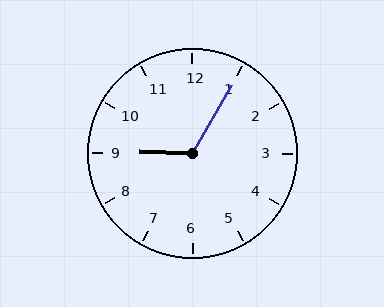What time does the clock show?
9:05.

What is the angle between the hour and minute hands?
Approximately 118 degrees.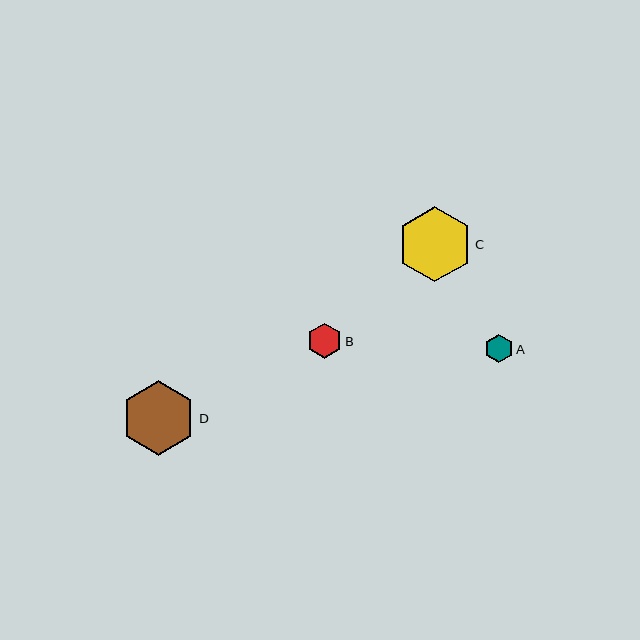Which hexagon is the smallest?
Hexagon A is the smallest with a size of approximately 28 pixels.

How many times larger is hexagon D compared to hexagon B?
Hexagon D is approximately 2.1 times the size of hexagon B.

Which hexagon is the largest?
Hexagon C is the largest with a size of approximately 75 pixels.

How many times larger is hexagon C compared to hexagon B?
Hexagon C is approximately 2.1 times the size of hexagon B.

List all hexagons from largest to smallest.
From largest to smallest: C, D, B, A.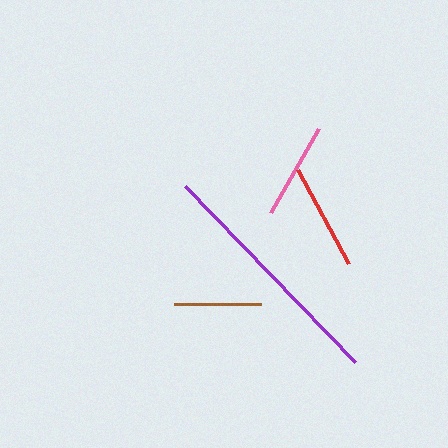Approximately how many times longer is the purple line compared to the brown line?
The purple line is approximately 2.8 times the length of the brown line.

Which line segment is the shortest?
The brown line is the shortest at approximately 87 pixels.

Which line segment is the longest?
The purple line is the longest at approximately 245 pixels.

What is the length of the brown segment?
The brown segment is approximately 87 pixels long.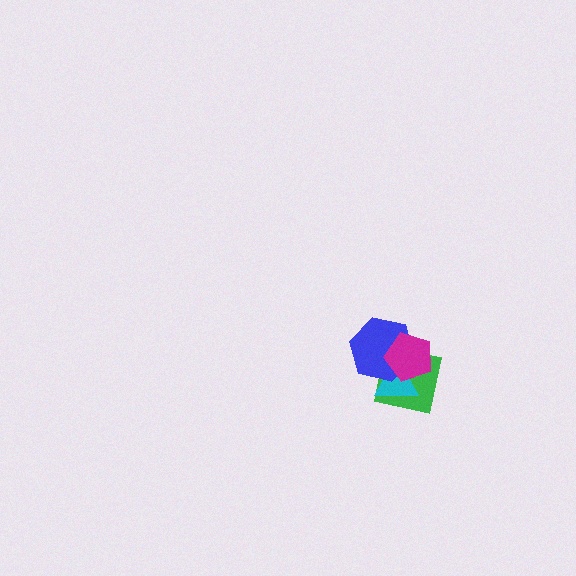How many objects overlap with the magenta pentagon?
3 objects overlap with the magenta pentagon.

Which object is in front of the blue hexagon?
The magenta pentagon is in front of the blue hexagon.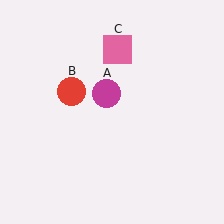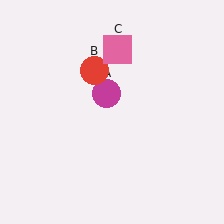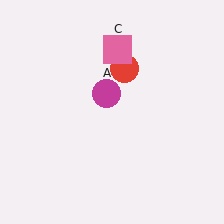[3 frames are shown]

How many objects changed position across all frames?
1 object changed position: red circle (object B).